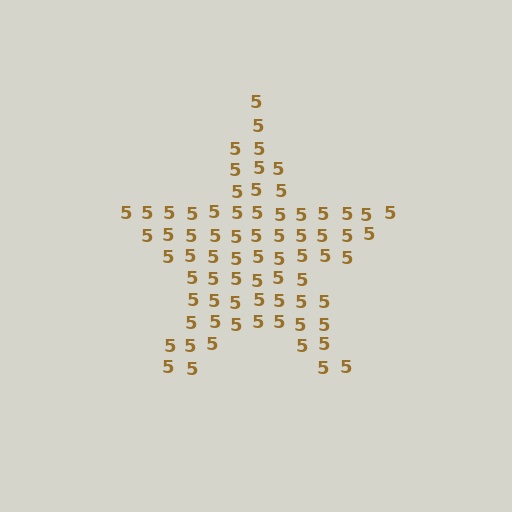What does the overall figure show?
The overall figure shows a star.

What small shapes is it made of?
It is made of small digit 5's.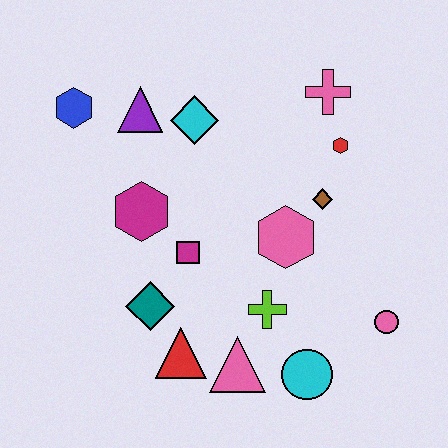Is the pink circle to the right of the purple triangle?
Yes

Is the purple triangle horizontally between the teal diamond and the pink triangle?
No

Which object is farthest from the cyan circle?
The blue hexagon is farthest from the cyan circle.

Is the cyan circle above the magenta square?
No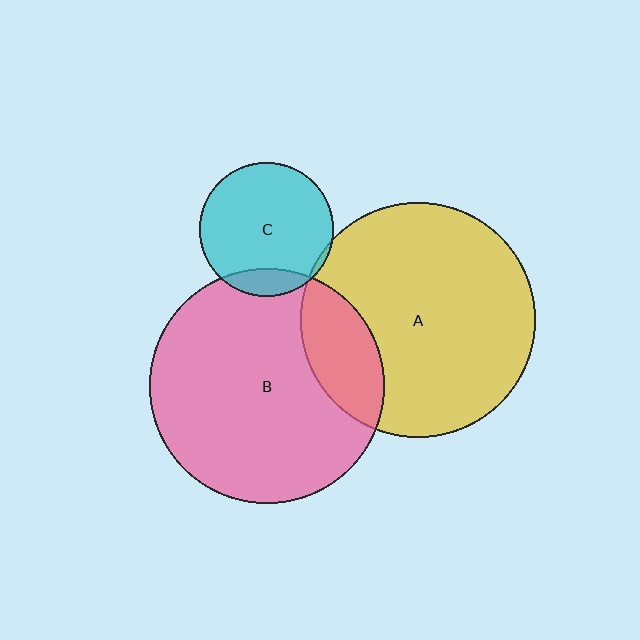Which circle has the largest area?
Circle A (yellow).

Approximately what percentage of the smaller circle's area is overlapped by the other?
Approximately 5%.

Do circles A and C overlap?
Yes.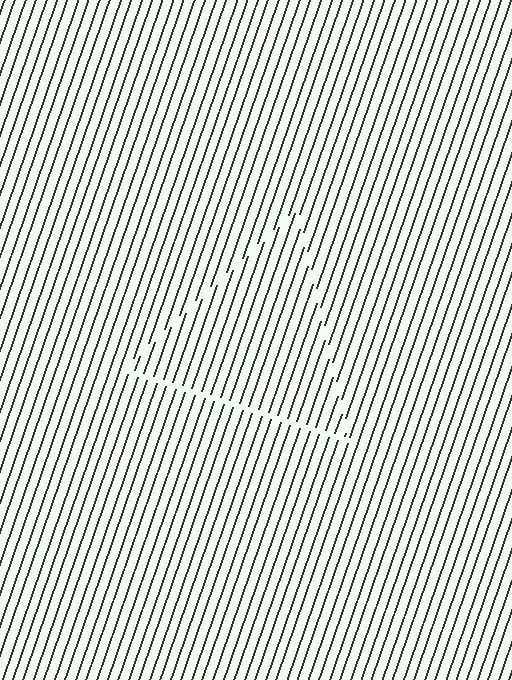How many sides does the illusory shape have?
3 sides — the line-ends trace a triangle.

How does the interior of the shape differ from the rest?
The interior of the shape contains the same grating, shifted by half a period — the contour is defined by the phase discontinuity where line-ends from the inner and outer gratings abut.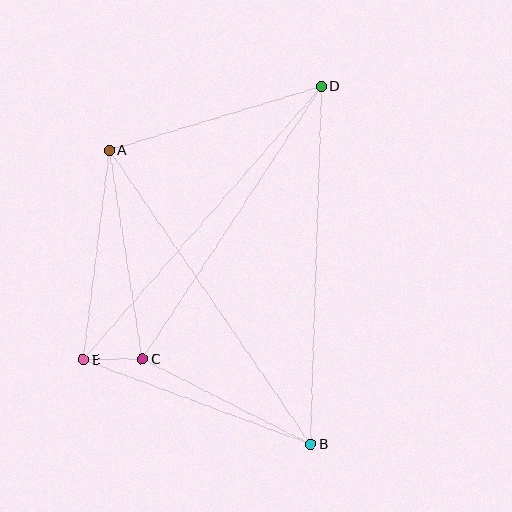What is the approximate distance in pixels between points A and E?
The distance between A and E is approximately 211 pixels.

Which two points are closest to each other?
Points C and E are closest to each other.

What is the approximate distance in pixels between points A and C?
The distance between A and C is approximately 211 pixels.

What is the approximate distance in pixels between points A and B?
The distance between A and B is approximately 357 pixels.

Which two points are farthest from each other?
Points D and E are farthest from each other.